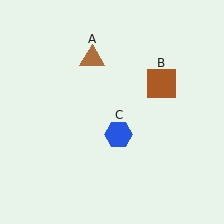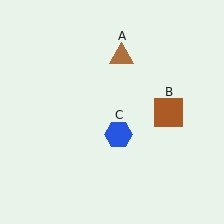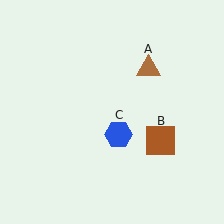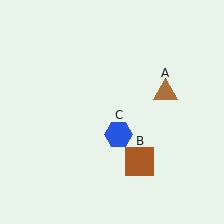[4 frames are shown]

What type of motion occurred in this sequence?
The brown triangle (object A), brown square (object B) rotated clockwise around the center of the scene.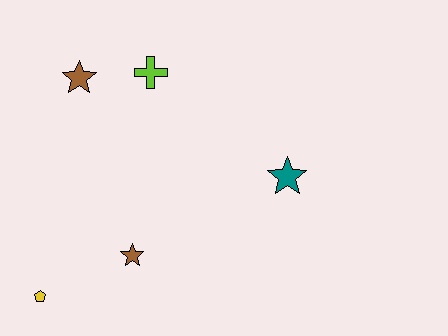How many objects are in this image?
There are 5 objects.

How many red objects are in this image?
There are no red objects.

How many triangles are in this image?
There are no triangles.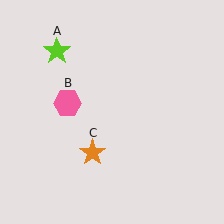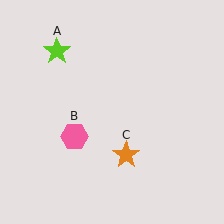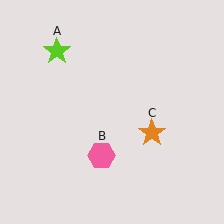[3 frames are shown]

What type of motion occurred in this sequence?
The pink hexagon (object B), orange star (object C) rotated counterclockwise around the center of the scene.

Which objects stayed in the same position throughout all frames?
Lime star (object A) remained stationary.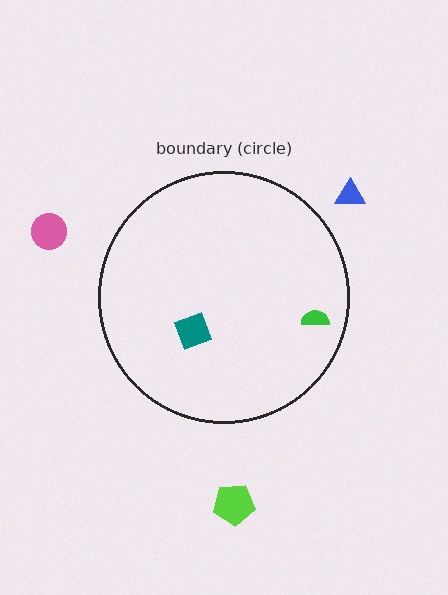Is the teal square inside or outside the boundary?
Inside.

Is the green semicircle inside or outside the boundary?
Inside.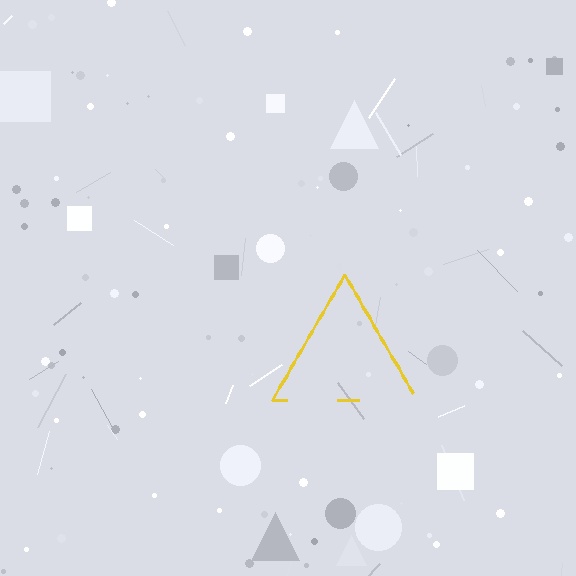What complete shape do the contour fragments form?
The contour fragments form a triangle.